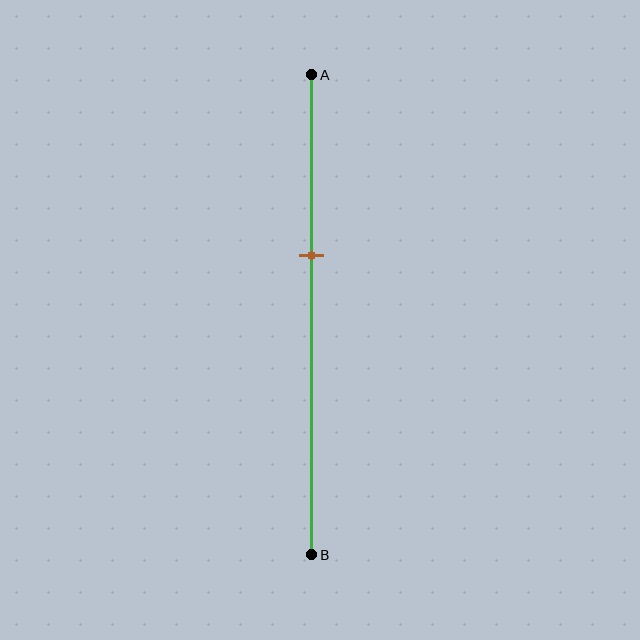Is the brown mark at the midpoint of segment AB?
No, the mark is at about 40% from A, not at the 50% midpoint.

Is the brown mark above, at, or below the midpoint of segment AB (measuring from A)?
The brown mark is above the midpoint of segment AB.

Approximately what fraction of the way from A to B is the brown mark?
The brown mark is approximately 40% of the way from A to B.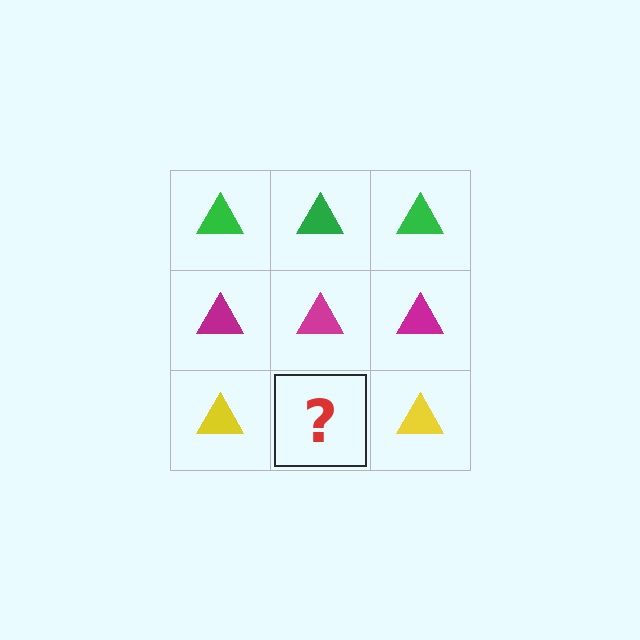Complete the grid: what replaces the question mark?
The question mark should be replaced with a yellow triangle.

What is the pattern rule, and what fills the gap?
The rule is that each row has a consistent color. The gap should be filled with a yellow triangle.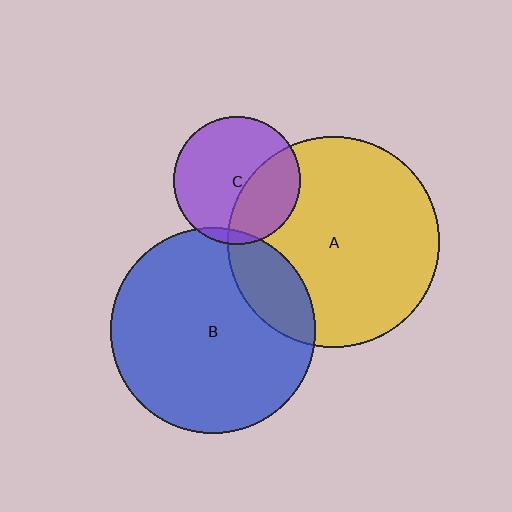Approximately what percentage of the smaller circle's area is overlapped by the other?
Approximately 5%.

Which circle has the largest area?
Circle A (yellow).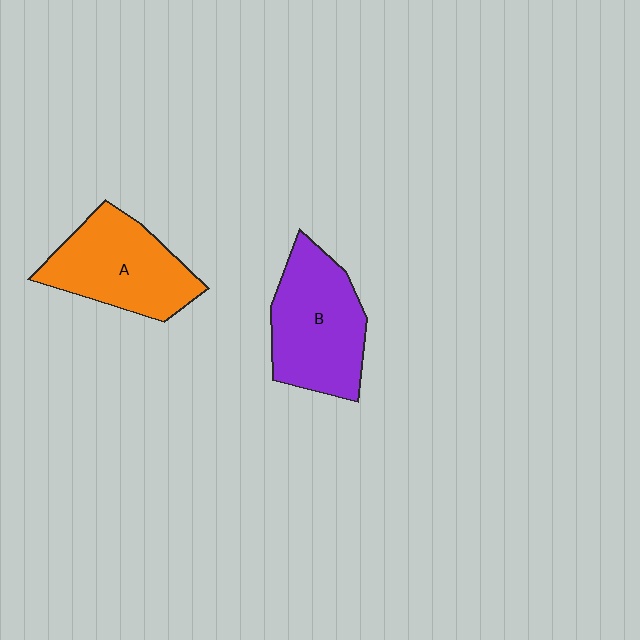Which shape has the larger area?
Shape B (purple).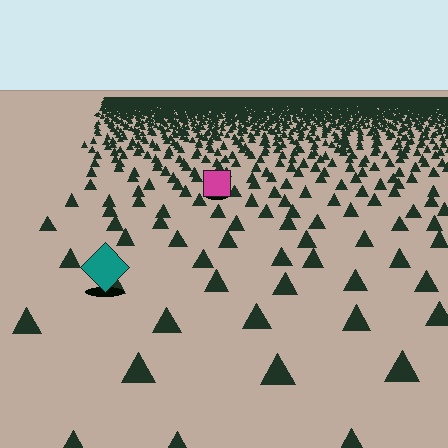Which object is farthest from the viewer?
The magenta square is farthest from the viewer. It appears smaller and the ground texture around it is denser.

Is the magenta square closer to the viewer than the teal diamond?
No. The teal diamond is closer — you can tell from the texture gradient: the ground texture is coarser near it.